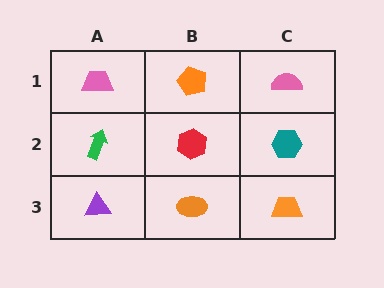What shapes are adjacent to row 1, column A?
A green arrow (row 2, column A), an orange pentagon (row 1, column B).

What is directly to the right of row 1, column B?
A pink semicircle.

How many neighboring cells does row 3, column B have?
3.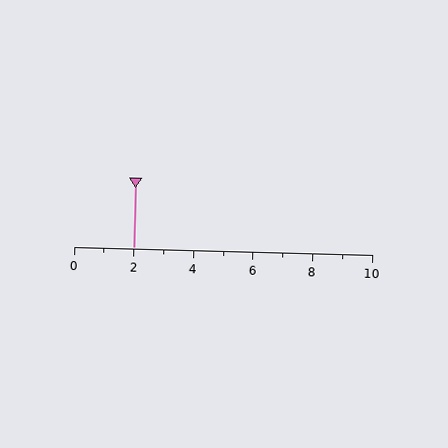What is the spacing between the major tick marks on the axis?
The major ticks are spaced 2 apart.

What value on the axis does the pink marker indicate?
The marker indicates approximately 2.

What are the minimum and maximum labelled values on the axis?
The axis runs from 0 to 10.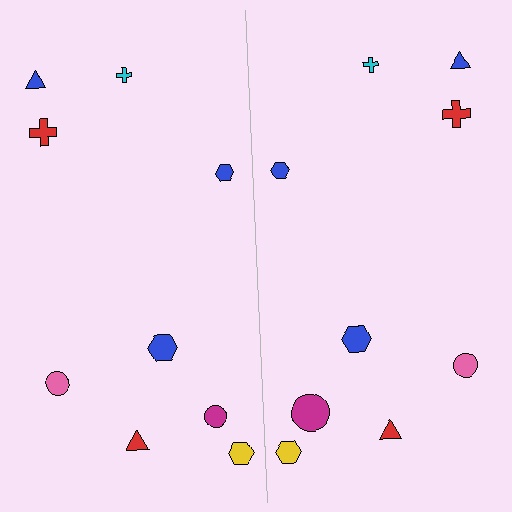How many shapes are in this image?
There are 18 shapes in this image.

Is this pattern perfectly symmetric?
No, the pattern is not perfectly symmetric. The magenta circle on the right side has a different size than its mirror counterpart.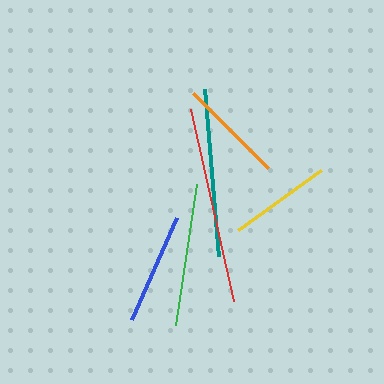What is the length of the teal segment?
The teal segment is approximately 168 pixels long.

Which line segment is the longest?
The red line is the longest at approximately 197 pixels.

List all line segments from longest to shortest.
From longest to shortest: red, teal, green, blue, orange, yellow.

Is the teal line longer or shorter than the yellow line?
The teal line is longer than the yellow line.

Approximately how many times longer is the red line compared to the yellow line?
The red line is approximately 1.9 times the length of the yellow line.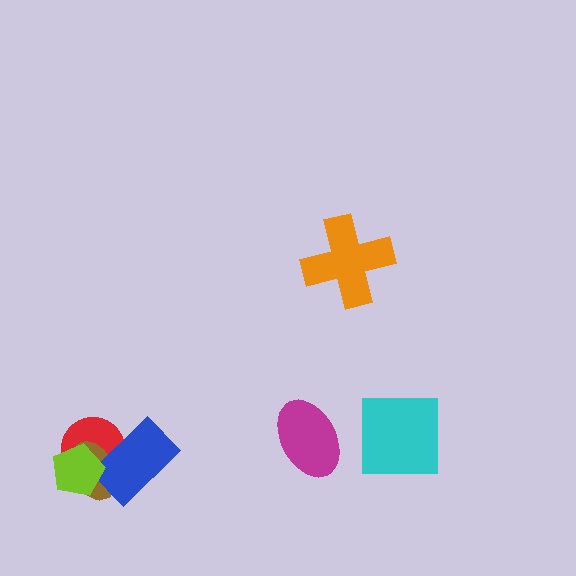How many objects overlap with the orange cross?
0 objects overlap with the orange cross.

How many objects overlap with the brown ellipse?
3 objects overlap with the brown ellipse.